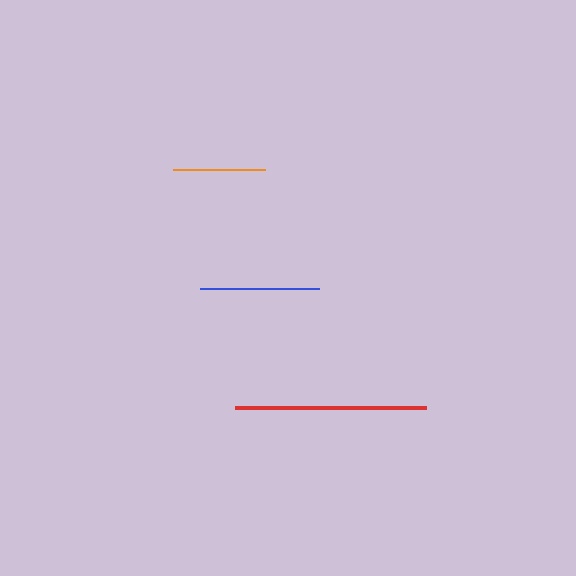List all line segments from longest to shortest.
From longest to shortest: red, blue, orange.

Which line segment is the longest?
The red line is the longest at approximately 190 pixels.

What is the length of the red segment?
The red segment is approximately 190 pixels long.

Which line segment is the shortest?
The orange line is the shortest at approximately 93 pixels.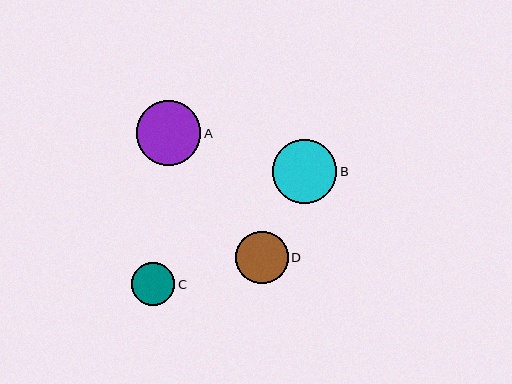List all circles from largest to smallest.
From largest to smallest: A, B, D, C.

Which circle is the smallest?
Circle C is the smallest with a size of approximately 43 pixels.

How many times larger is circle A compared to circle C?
Circle A is approximately 1.5 times the size of circle C.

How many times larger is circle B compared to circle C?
Circle B is approximately 1.5 times the size of circle C.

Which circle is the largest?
Circle A is the largest with a size of approximately 65 pixels.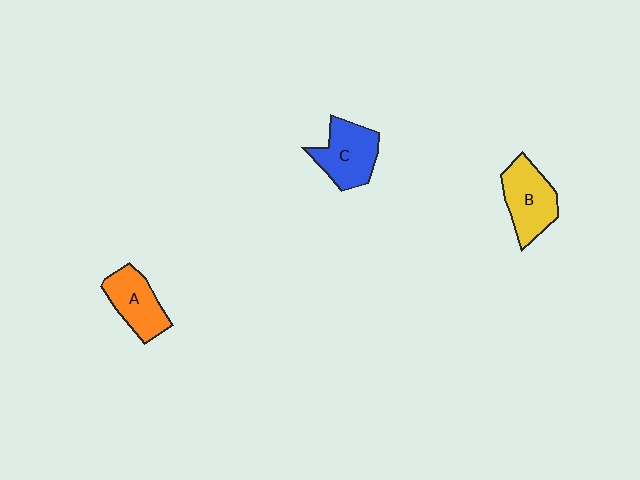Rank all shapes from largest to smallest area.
From largest to smallest: B (yellow), C (blue), A (orange).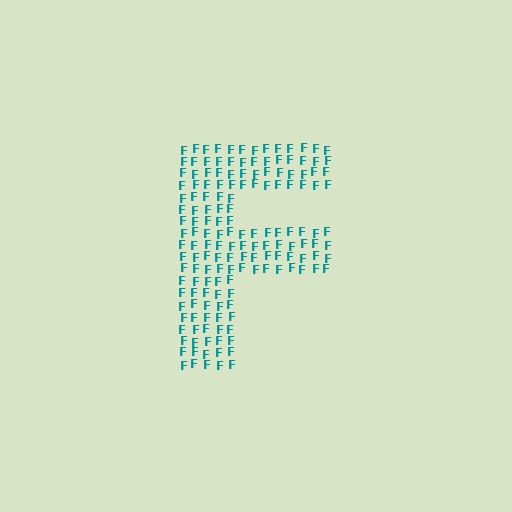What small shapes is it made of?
It is made of small letter F's.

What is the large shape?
The large shape is the letter F.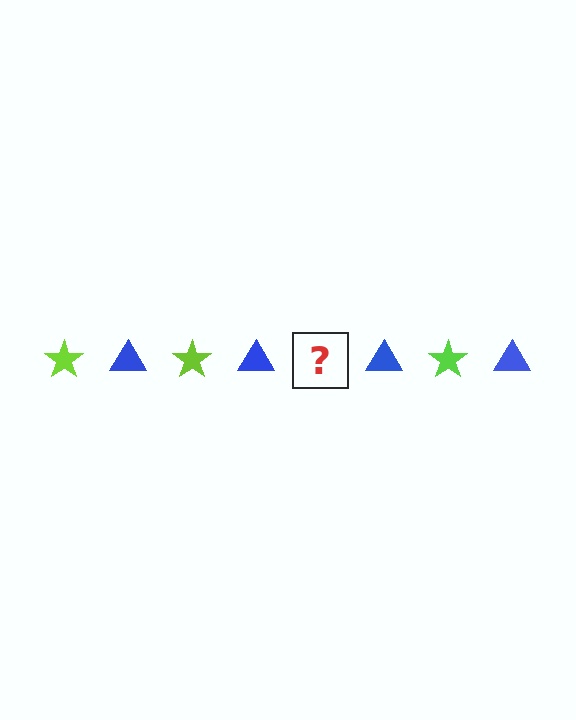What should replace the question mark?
The question mark should be replaced with a lime star.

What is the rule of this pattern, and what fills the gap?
The rule is that the pattern alternates between lime star and blue triangle. The gap should be filled with a lime star.